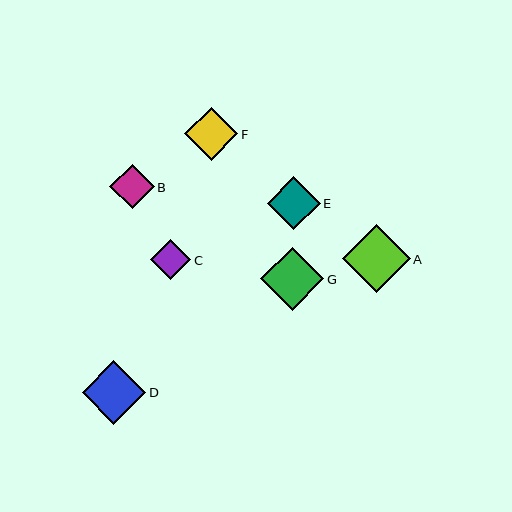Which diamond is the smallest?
Diamond C is the smallest with a size of approximately 41 pixels.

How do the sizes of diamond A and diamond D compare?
Diamond A and diamond D are approximately the same size.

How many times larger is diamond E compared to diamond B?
Diamond E is approximately 1.2 times the size of diamond B.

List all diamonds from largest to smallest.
From largest to smallest: A, D, G, F, E, B, C.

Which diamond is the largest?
Diamond A is the largest with a size of approximately 68 pixels.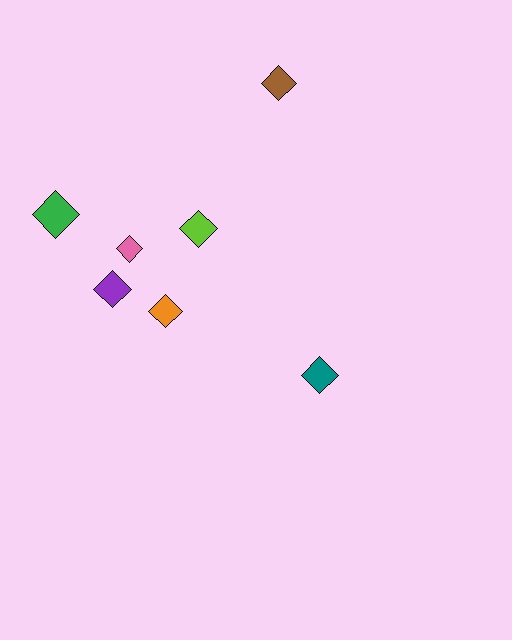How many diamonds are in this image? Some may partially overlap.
There are 7 diamonds.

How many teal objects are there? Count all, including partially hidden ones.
There is 1 teal object.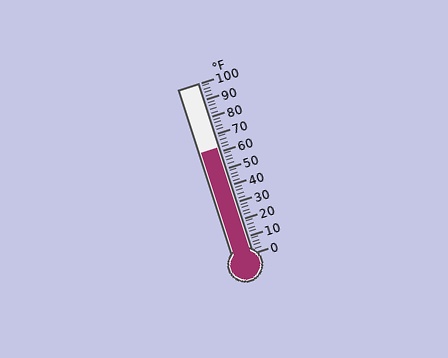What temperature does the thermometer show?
The thermometer shows approximately 62°F.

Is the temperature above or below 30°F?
The temperature is above 30°F.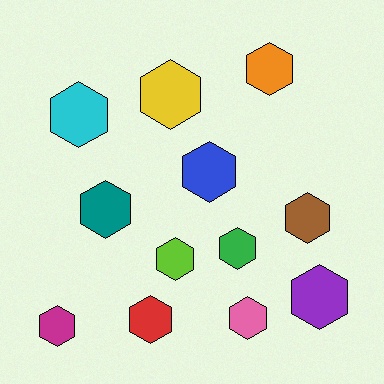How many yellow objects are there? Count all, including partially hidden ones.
There is 1 yellow object.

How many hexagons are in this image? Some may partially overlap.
There are 12 hexagons.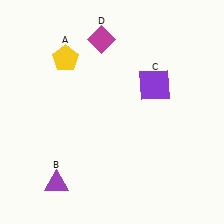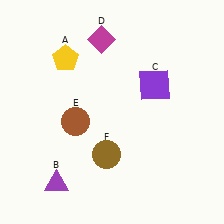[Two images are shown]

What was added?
A brown circle (E), a brown circle (F) were added in Image 2.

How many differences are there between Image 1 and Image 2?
There are 2 differences between the two images.